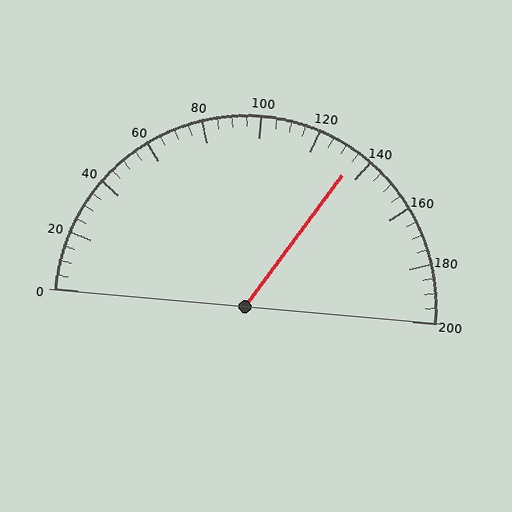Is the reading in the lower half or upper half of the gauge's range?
The reading is in the upper half of the range (0 to 200).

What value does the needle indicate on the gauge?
The needle indicates approximately 135.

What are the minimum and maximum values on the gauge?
The gauge ranges from 0 to 200.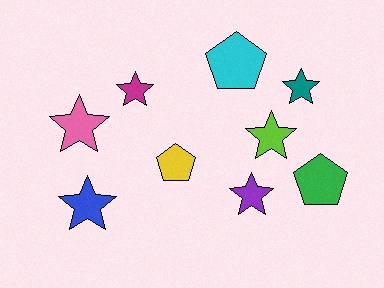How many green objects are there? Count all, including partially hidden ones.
There is 1 green object.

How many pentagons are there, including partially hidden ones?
There are 3 pentagons.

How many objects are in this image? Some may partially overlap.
There are 9 objects.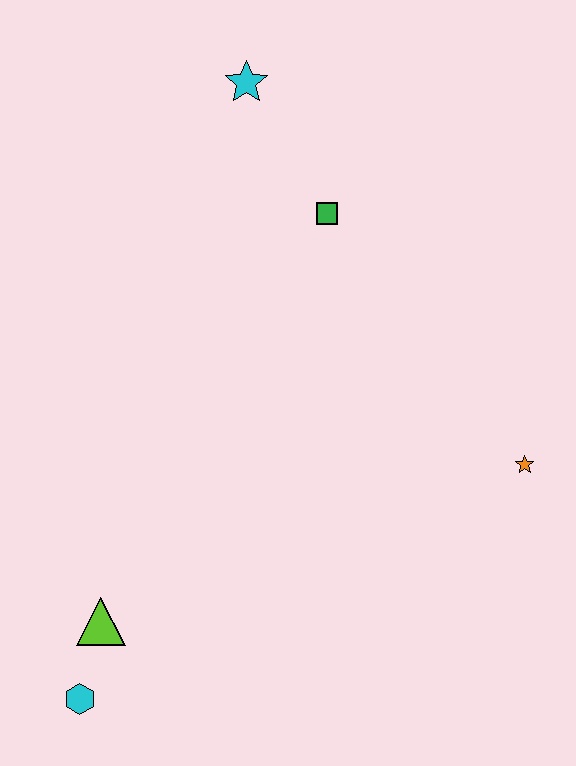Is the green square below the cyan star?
Yes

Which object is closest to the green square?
The cyan star is closest to the green square.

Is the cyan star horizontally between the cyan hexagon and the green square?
Yes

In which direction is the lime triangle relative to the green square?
The lime triangle is below the green square.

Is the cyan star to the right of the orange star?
No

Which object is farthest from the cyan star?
The cyan hexagon is farthest from the cyan star.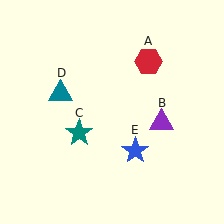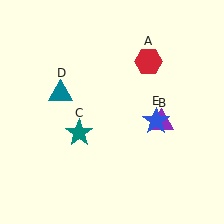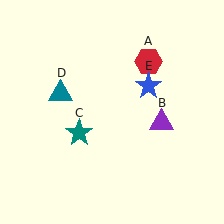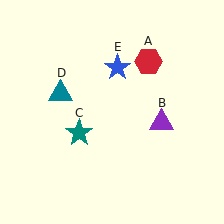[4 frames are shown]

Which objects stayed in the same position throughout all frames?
Red hexagon (object A) and purple triangle (object B) and teal star (object C) and teal triangle (object D) remained stationary.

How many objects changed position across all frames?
1 object changed position: blue star (object E).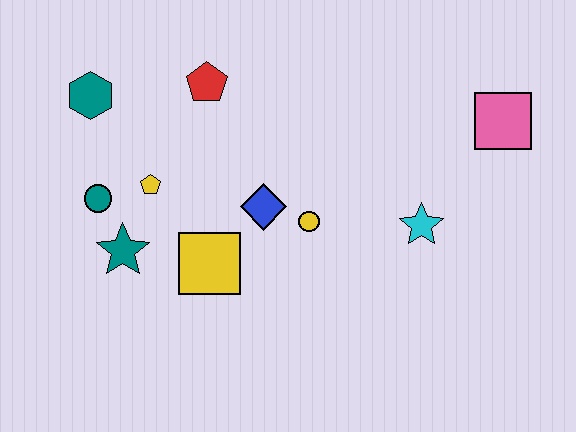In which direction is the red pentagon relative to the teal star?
The red pentagon is above the teal star.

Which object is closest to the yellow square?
The blue diamond is closest to the yellow square.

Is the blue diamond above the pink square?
No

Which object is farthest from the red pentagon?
The pink square is farthest from the red pentagon.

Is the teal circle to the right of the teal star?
No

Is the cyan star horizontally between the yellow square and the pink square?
Yes